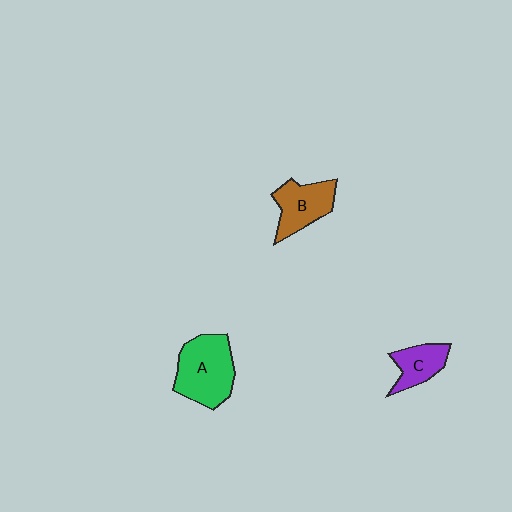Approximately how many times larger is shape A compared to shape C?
Approximately 1.8 times.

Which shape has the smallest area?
Shape C (purple).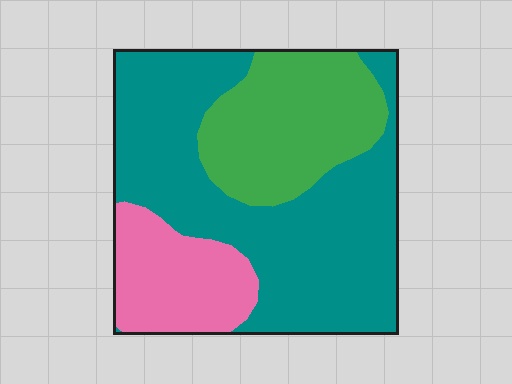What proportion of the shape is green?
Green takes up about one quarter (1/4) of the shape.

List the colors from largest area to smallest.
From largest to smallest: teal, green, pink.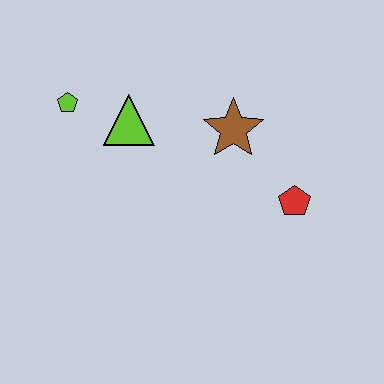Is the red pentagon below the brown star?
Yes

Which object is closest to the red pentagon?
The brown star is closest to the red pentagon.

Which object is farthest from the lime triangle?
The red pentagon is farthest from the lime triangle.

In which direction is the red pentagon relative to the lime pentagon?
The red pentagon is to the right of the lime pentagon.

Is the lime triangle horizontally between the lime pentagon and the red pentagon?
Yes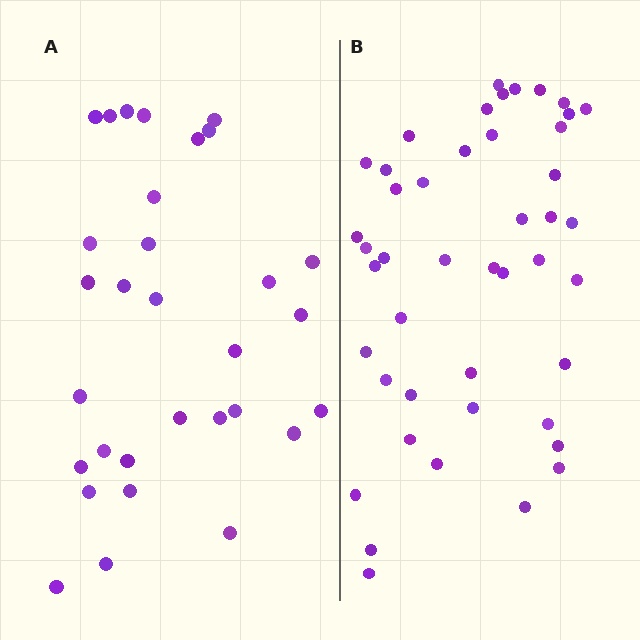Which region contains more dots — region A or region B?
Region B (the right region) has more dots.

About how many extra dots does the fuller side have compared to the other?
Region B has approximately 15 more dots than region A.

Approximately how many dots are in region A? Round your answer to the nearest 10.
About 30 dots. (The exact count is 31, which rounds to 30.)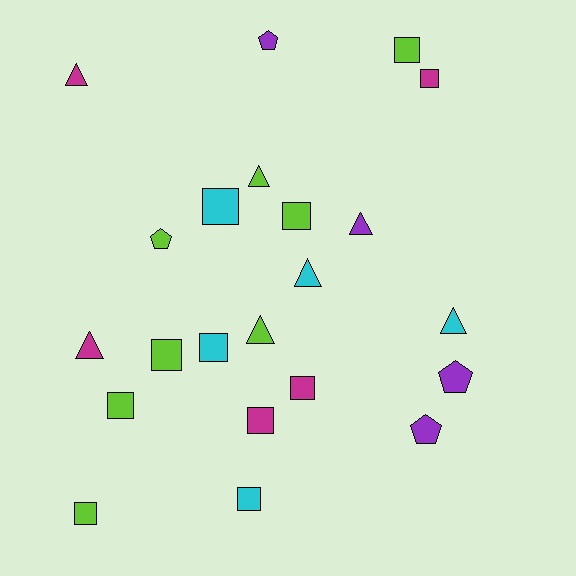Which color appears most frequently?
Lime, with 8 objects.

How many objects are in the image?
There are 22 objects.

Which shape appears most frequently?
Square, with 11 objects.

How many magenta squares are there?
There are 3 magenta squares.